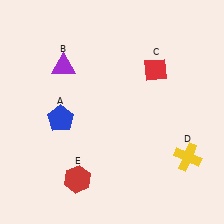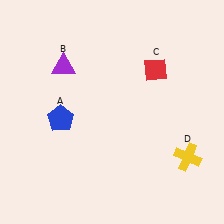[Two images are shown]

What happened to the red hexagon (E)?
The red hexagon (E) was removed in Image 2. It was in the bottom-left area of Image 1.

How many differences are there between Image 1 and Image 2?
There is 1 difference between the two images.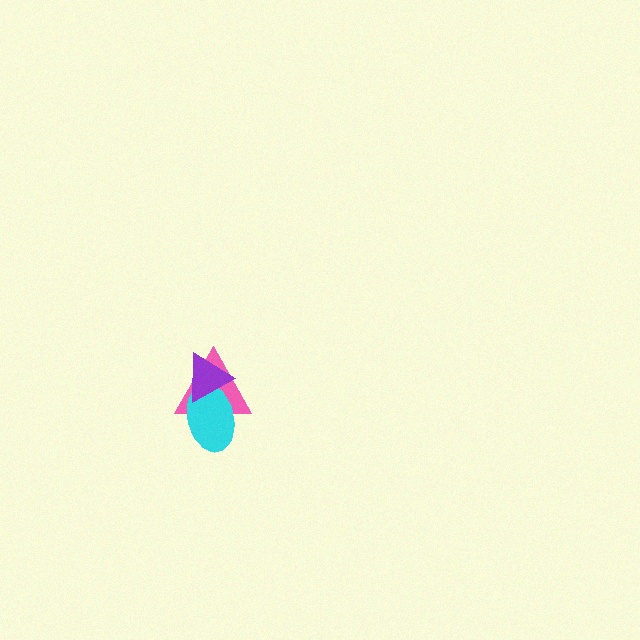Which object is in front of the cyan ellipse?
The purple triangle is in front of the cyan ellipse.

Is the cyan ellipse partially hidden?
Yes, it is partially covered by another shape.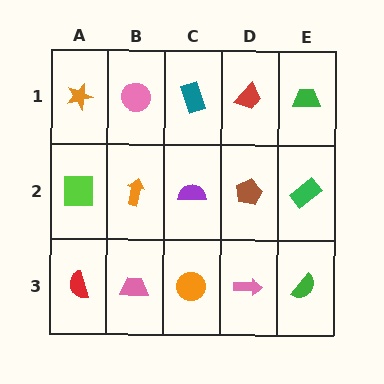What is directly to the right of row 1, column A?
A pink circle.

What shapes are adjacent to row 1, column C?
A purple semicircle (row 2, column C), a pink circle (row 1, column B), a red trapezoid (row 1, column D).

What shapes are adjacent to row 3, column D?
A brown pentagon (row 2, column D), an orange circle (row 3, column C), a green semicircle (row 3, column E).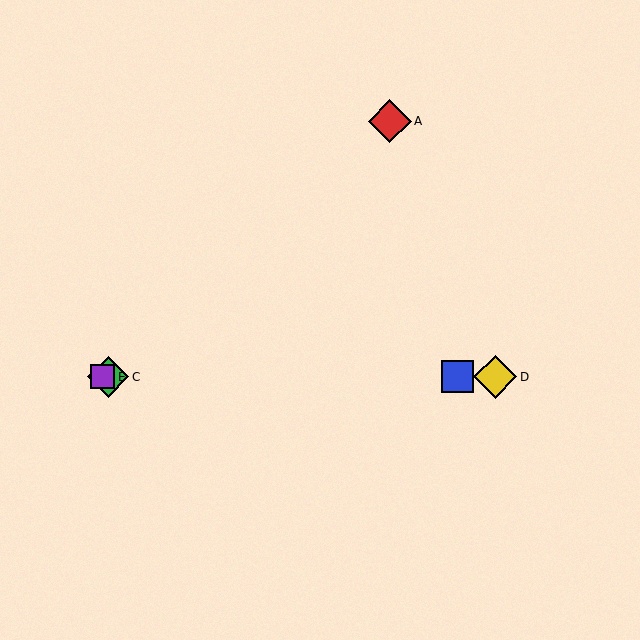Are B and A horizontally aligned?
No, B is at y≈377 and A is at y≈121.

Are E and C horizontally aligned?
Yes, both are at y≈377.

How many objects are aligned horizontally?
4 objects (B, C, D, E) are aligned horizontally.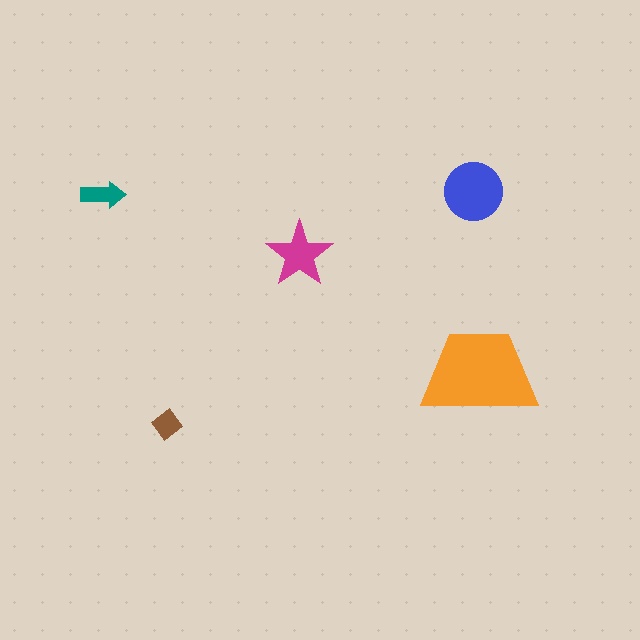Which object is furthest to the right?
The orange trapezoid is rightmost.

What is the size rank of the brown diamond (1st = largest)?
5th.